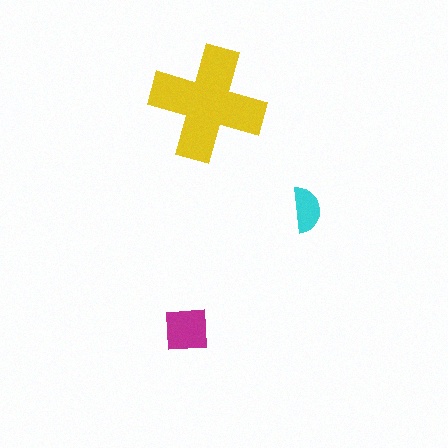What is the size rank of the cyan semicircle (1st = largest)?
3rd.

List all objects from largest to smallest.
The yellow cross, the magenta square, the cyan semicircle.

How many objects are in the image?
There are 3 objects in the image.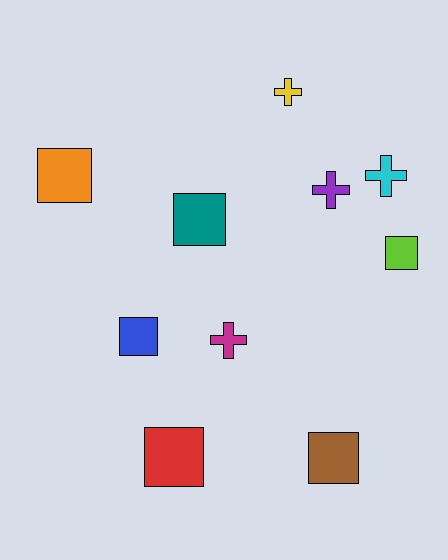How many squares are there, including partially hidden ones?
There are 6 squares.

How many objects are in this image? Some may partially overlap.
There are 10 objects.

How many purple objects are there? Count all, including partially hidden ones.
There is 1 purple object.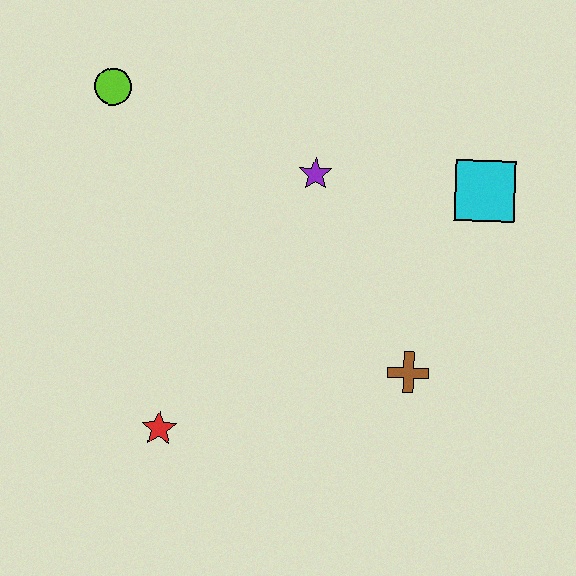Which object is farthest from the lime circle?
The brown cross is farthest from the lime circle.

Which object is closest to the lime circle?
The purple star is closest to the lime circle.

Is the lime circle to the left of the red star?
Yes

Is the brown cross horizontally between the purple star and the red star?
No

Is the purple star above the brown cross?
Yes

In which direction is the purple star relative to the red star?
The purple star is above the red star.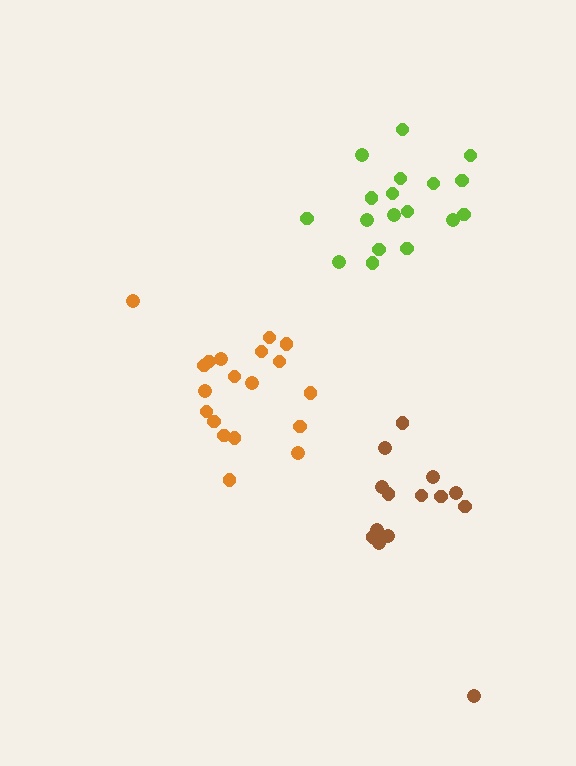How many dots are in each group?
Group 1: 19 dots, Group 2: 14 dots, Group 3: 18 dots (51 total).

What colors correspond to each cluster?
The clusters are colored: orange, brown, lime.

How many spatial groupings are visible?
There are 3 spatial groupings.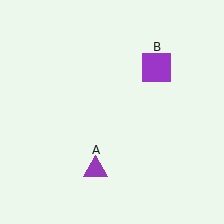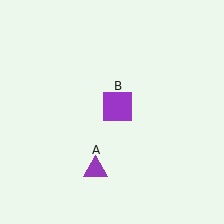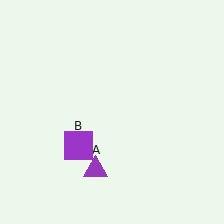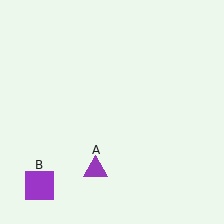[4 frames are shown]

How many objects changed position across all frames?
1 object changed position: purple square (object B).